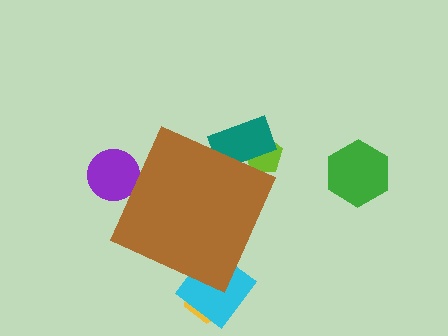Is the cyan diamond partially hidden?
Yes, the cyan diamond is partially hidden behind the brown diamond.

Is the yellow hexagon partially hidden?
Yes, the yellow hexagon is partially hidden behind the brown diamond.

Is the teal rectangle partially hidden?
Yes, the teal rectangle is partially hidden behind the brown diamond.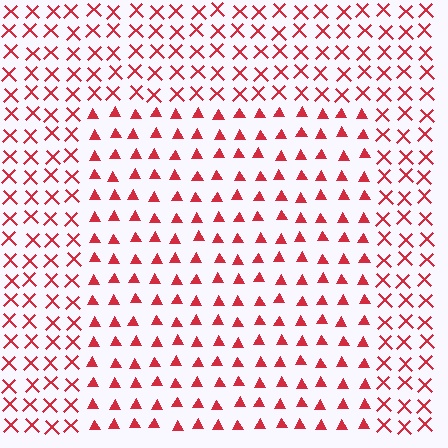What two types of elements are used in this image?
The image uses triangles inside the rectangle region and X marks outside it.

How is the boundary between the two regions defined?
The boundary is defined by a change in element shape: triangles inside vs. X marks outside. All elements share the same color and spacing.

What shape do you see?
I see a rectangle.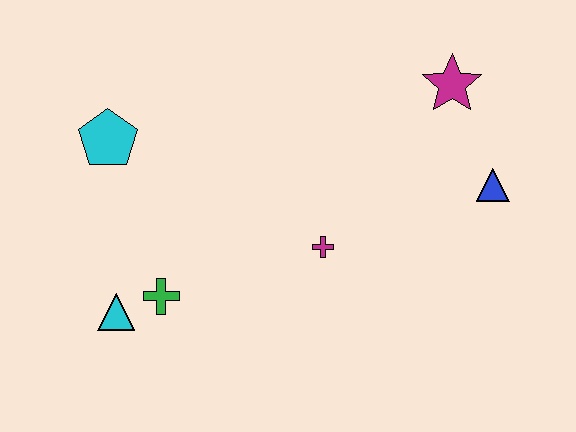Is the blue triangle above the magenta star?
No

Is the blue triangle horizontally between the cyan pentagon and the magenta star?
No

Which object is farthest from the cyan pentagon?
The blue triangle is farthest from the cyan pentagon.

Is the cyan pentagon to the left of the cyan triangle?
Yes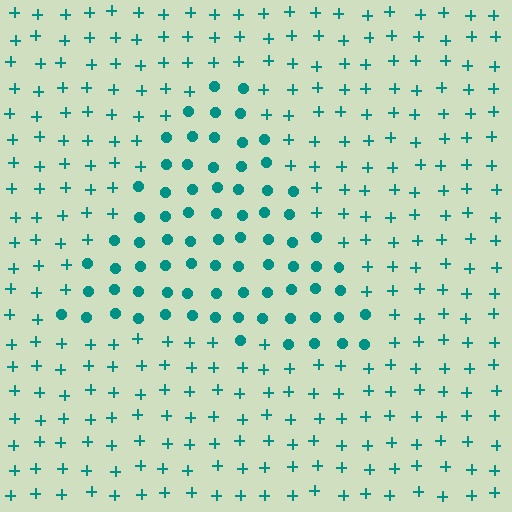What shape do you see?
I see a triangle.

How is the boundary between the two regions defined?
The boundary is defined by a change in element shape: circles inside vs. plus signs outside. All elements share the same color and spacing.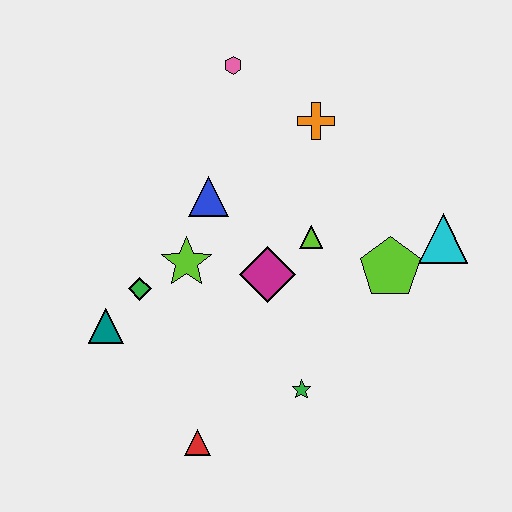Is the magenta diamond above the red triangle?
Yes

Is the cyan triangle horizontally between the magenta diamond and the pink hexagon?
No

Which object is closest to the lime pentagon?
The cyan triangle is closest to the lime pentagon.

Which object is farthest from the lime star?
The cyan triangle is farthest from the lime star.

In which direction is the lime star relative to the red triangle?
The lime star is above the red triangle.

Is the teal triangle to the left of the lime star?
Yes